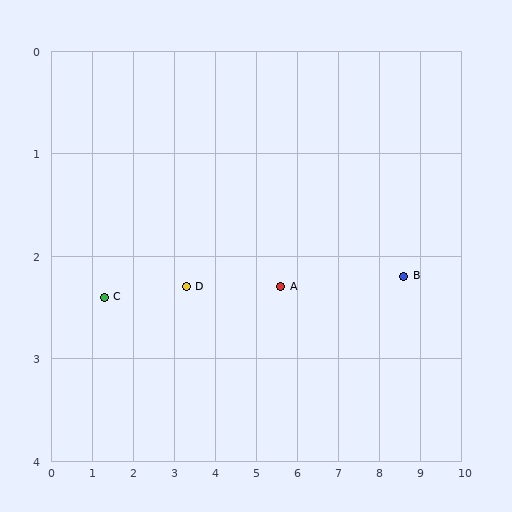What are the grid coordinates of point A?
Point A is at approximately (5.6, 2.3).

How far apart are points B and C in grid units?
Points B and C are about 7.3 grid units apart.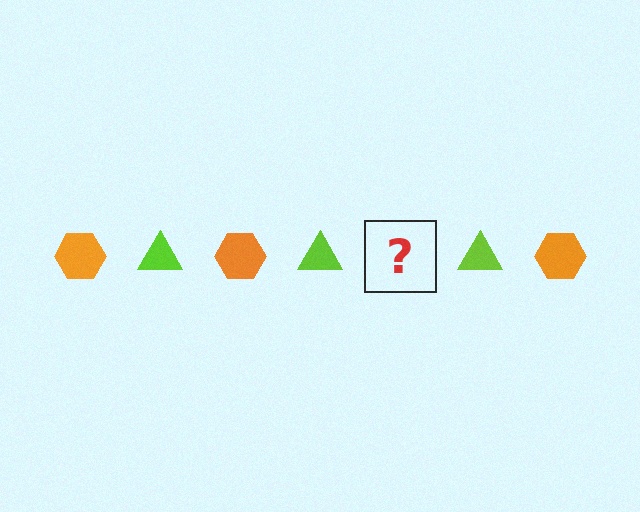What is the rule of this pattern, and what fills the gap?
The rule is that the pattern alternates between orange hexagon and lime triangle. The gap should be filled with an orange hexagon.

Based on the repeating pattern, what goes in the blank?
The blank should be an orange hexagon.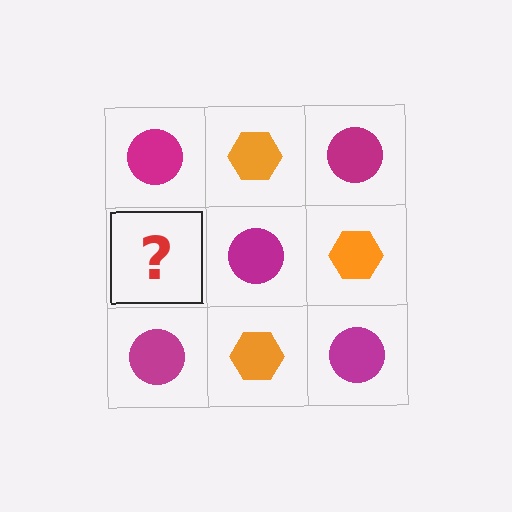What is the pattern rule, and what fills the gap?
The rule is that it alternates magenta circle and orange hexagon in a checkerboard pattern. The gap should be filled with an orange hexagon.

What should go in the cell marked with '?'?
The missing cell should contain an orange hexagon.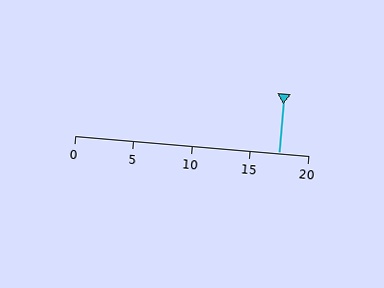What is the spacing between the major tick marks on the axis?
The major ticks are spaced 5 apart.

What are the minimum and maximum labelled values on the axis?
The axis runs from 0 to 20.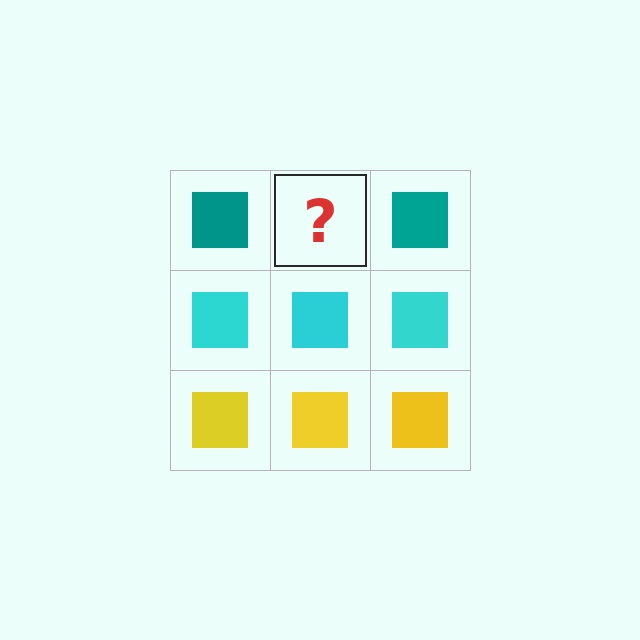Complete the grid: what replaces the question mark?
The question mark should be replaced with a teal square.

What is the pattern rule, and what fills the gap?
The rule is that each row has a consistent color. The gap should be filled with a teal square.